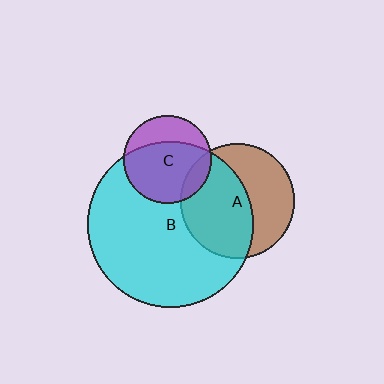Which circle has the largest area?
Circle B (cyan).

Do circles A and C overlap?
Yes.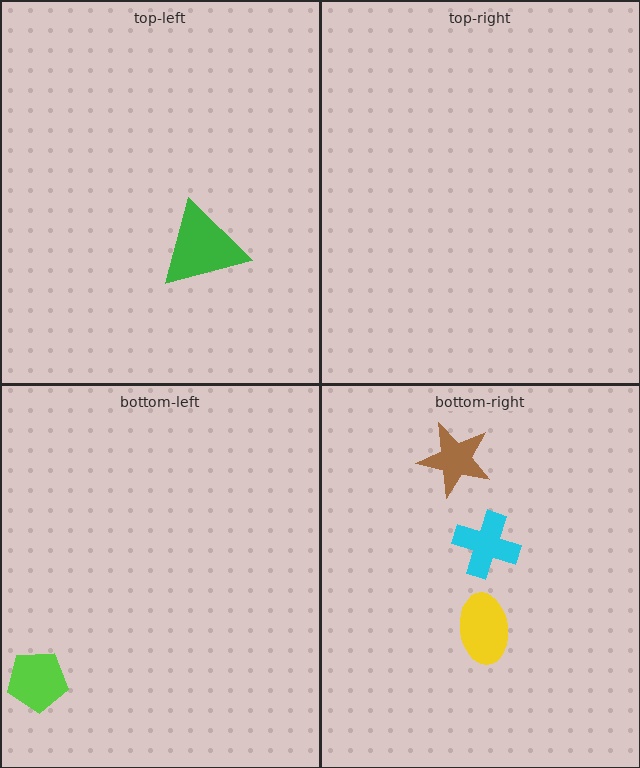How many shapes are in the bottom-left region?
1.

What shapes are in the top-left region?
The green triangle.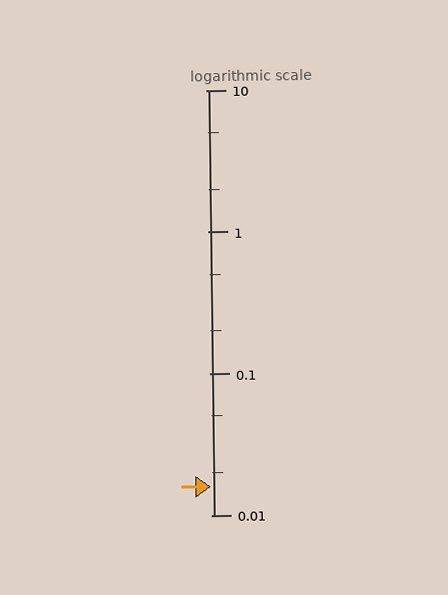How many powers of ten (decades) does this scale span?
The scale spans 3 decades, from 0.01 to 10.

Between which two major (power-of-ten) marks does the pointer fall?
The pointer is between 0.01 and 0.1.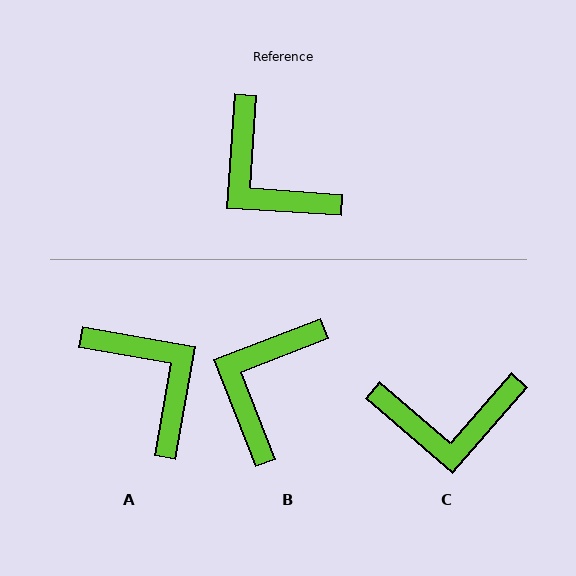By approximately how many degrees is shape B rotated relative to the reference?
Approximately 65 degrees clockwise.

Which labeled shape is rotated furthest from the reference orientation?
A, about 174 degrees away.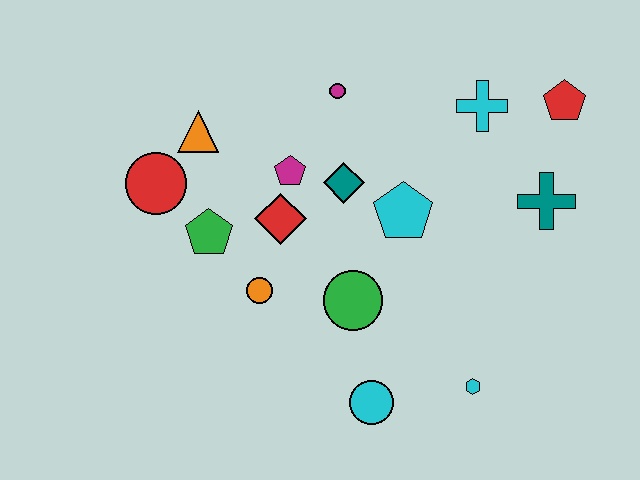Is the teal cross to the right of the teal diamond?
Yes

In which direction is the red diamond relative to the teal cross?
The red diamond is to the left of the teal cross.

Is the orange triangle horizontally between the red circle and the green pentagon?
Yes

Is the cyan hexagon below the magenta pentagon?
Yes